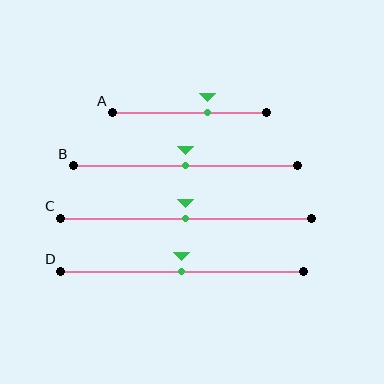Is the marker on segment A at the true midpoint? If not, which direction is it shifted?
No, the marker on segment A is shifted to the right by about 12% of the segment length.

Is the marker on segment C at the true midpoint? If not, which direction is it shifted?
Yes, the marker on segment C is at the true midpoint.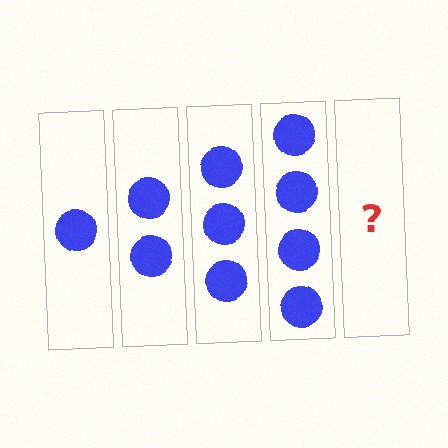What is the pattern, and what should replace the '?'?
The pattern is that each step adds one more circle. The '?' should be 5 circles.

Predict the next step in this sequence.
The next step is 5 circles.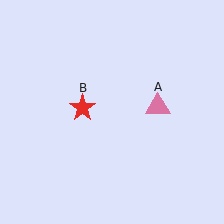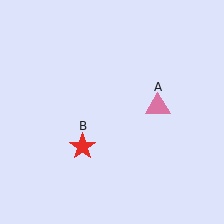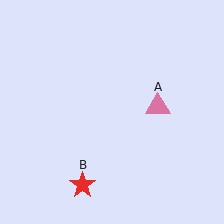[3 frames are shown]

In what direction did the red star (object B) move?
The red star (object B) moved down.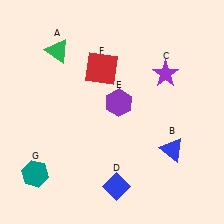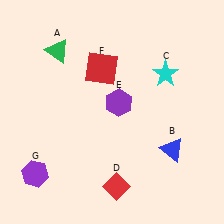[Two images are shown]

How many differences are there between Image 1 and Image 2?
There are 3 differences between the two images.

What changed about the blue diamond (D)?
In Image 1, D is blue. In Image 2, it changed to red.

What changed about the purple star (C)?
In Image 1, C is purple. In Image 2, it changed to cyan.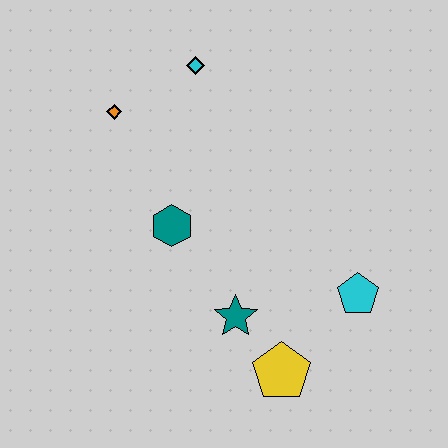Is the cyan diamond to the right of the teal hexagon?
Yes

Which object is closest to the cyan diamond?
The orange diamond is closest to the cyan diamond.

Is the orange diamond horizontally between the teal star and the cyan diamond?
No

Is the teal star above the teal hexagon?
No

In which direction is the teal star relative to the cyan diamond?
The teal star is below the cyan diamond.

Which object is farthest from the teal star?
The cyan diamond is farthest from the teal star.